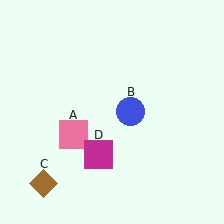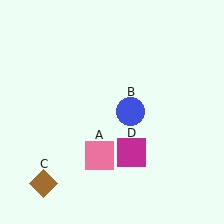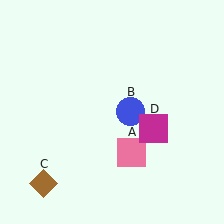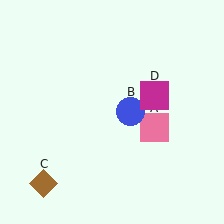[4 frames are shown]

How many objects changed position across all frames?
2 objects changed position: pink square (object A), magenta square (object D).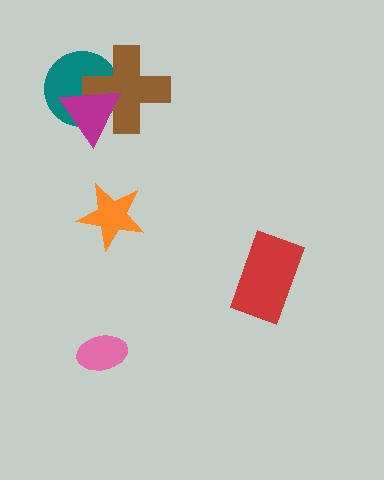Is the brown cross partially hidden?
Yes, it is partially covered by another shape.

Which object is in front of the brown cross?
The magenta triangle is in front of the brown cross.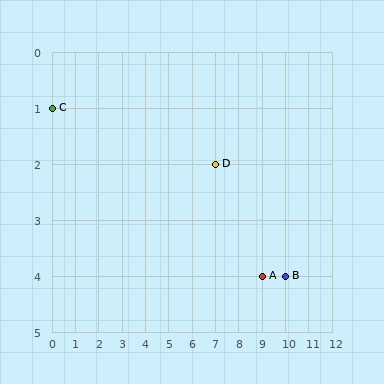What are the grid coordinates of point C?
Point C is at grid coordinates (0, 1).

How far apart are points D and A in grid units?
Points D and A are 2 columns and 2 rows apart (about 2.8 grid units diagonally).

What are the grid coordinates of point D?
Point D is at grid coordinates (7, 2).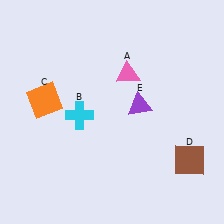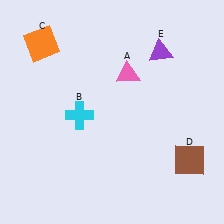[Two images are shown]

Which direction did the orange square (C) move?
The orange square (C) moved up.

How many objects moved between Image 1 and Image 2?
2 objects moved between the two images.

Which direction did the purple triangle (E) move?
The purple triangle (E) moved up.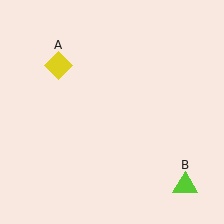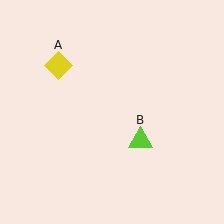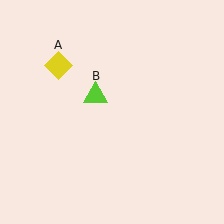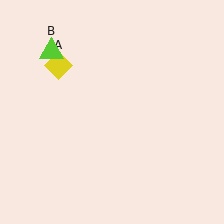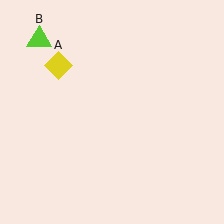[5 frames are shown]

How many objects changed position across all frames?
1 object changed position: lime triangle (object B).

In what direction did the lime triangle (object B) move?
The lime triangle (object B) moved up and to the left.